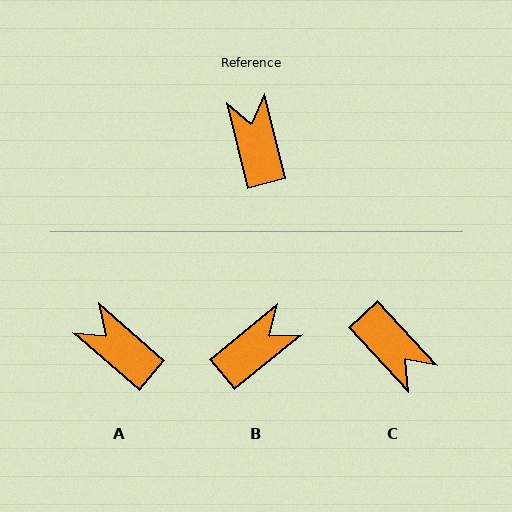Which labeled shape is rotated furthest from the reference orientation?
C, about 151 degrees away.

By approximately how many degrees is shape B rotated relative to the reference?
Approximately 64 degrees clockwise.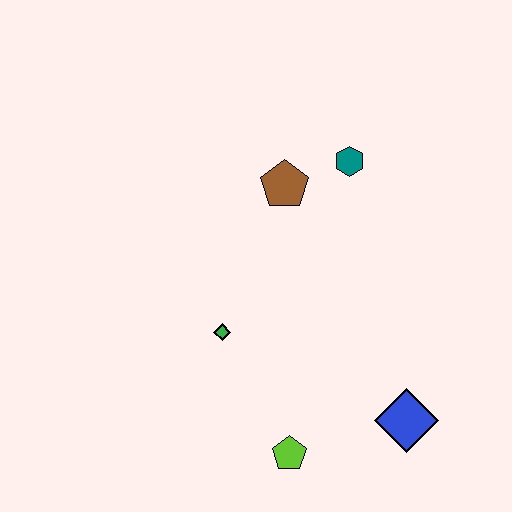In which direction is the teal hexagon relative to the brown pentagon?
The teal hexagon is to the right of the brown pentagon.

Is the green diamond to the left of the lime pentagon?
Yes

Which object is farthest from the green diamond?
The teal hexagon is farthest from the green diamond.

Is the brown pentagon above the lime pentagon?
Yes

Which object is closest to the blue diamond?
The lime pentagon is closest to the blue diamond.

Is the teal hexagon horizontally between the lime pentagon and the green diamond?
No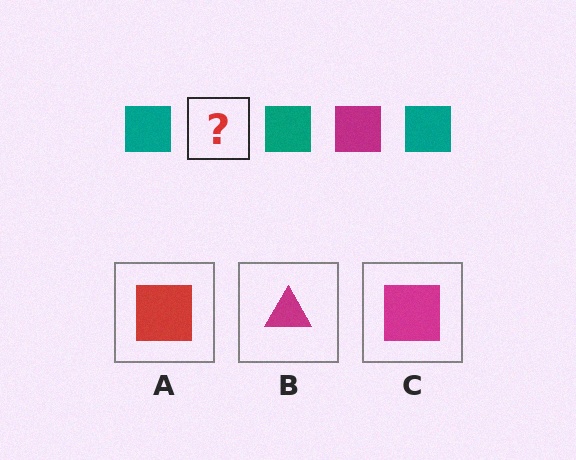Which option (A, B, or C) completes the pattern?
C.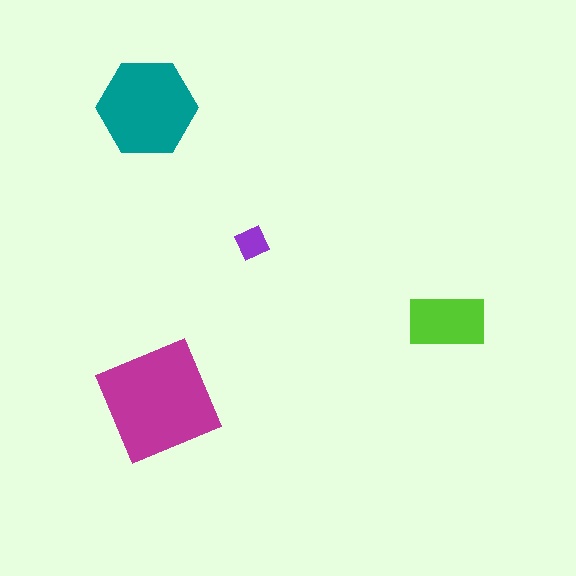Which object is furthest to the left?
The teal hexagon is leftmost.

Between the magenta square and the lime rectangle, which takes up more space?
The magenta square.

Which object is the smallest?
The purple diamond.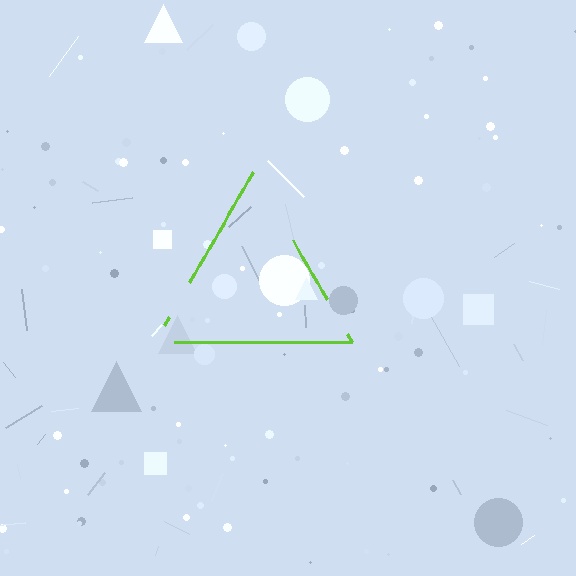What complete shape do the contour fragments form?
The contour fragments form a triangle.